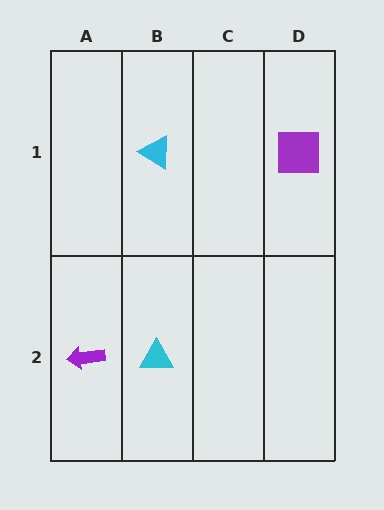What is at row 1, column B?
A cyan triangle.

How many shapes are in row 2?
2 shapes.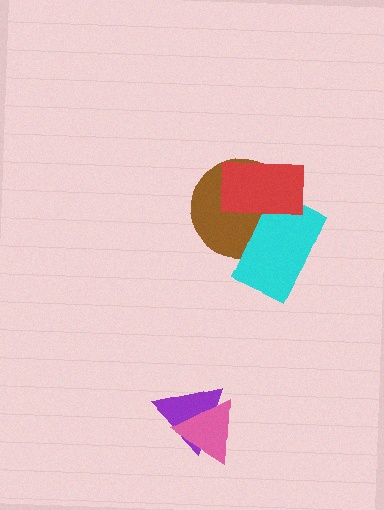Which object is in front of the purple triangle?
The pink triangle is in front of the purple triangle.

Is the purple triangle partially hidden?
Yes, it is partially covered by another shape.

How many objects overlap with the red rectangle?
2 objects overlap with the red rectangle.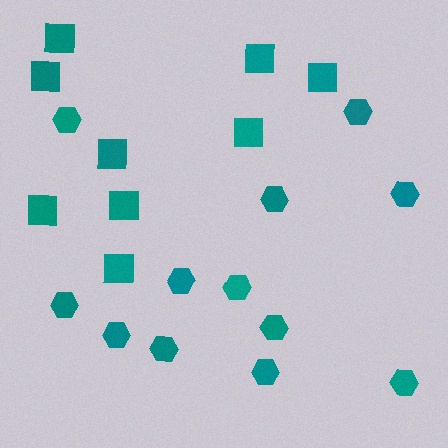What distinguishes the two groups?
There are 2 groups: one group of hexagons (12) and one group of squares (9).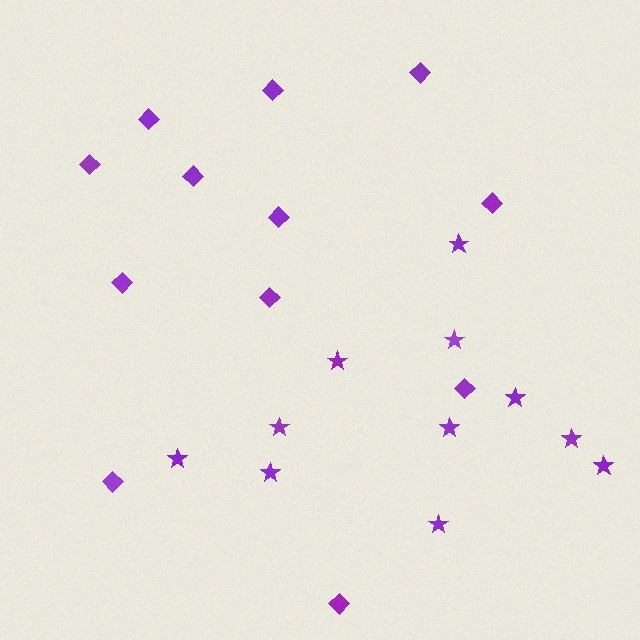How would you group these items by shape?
There are 2 groups: one group of stars (11) and one group of diamonds (12).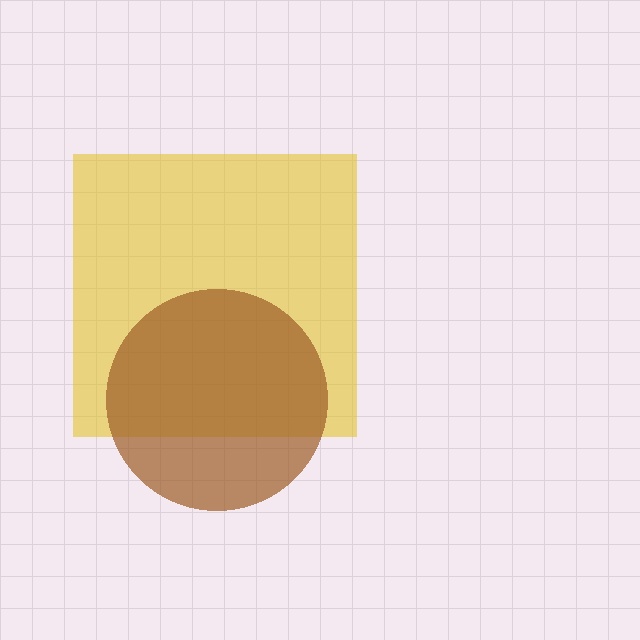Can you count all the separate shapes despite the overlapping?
Yes, there are 2 separate shapes.